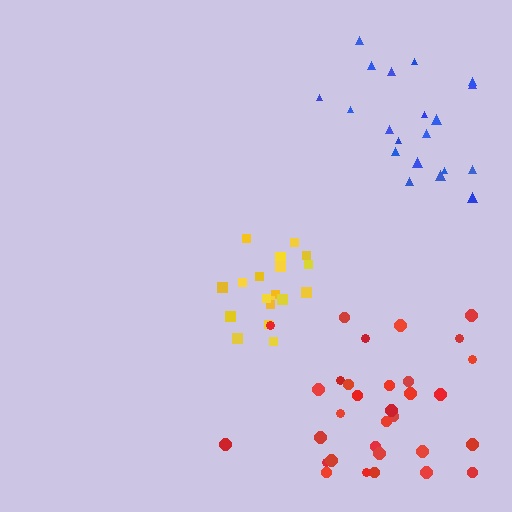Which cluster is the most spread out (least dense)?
Red.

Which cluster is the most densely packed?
Yellow.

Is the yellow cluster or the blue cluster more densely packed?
Yellow.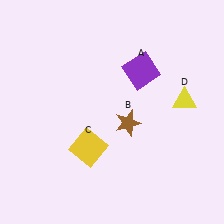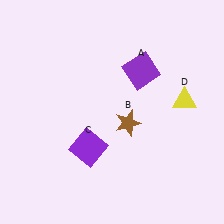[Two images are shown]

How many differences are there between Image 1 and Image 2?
There is 1 difference between the two images.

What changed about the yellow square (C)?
In Image 1, C is yellow. In Image 2, it changed to purple.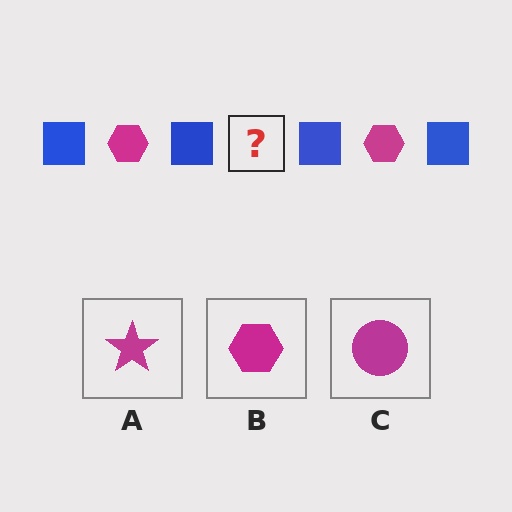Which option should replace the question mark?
Option B.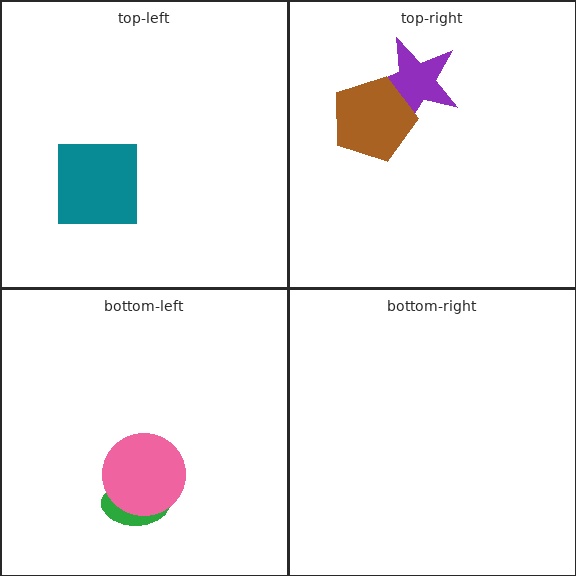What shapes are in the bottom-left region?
The green ellipse, the pink circle.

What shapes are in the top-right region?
The purple star, the brown pentagon.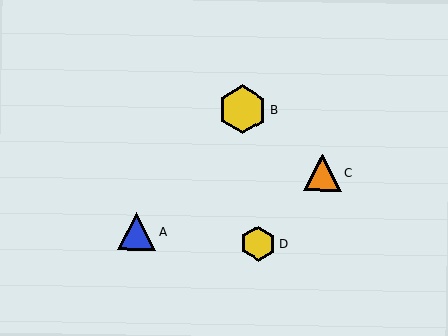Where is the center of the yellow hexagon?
The center of the yellow hexagon is at (242, 110).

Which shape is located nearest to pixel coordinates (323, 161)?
The orange triangle (labeled C) at (322, 172) is nearest to that location.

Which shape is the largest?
The yellow hexagon (labeled B) is the largest.